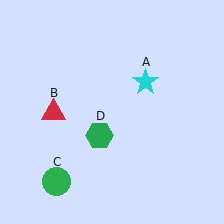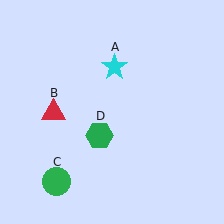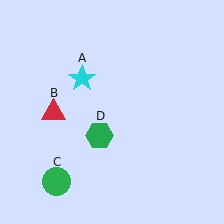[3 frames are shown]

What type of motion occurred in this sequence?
The cyan star (object A) rotated counterclockwise around the center of the scene.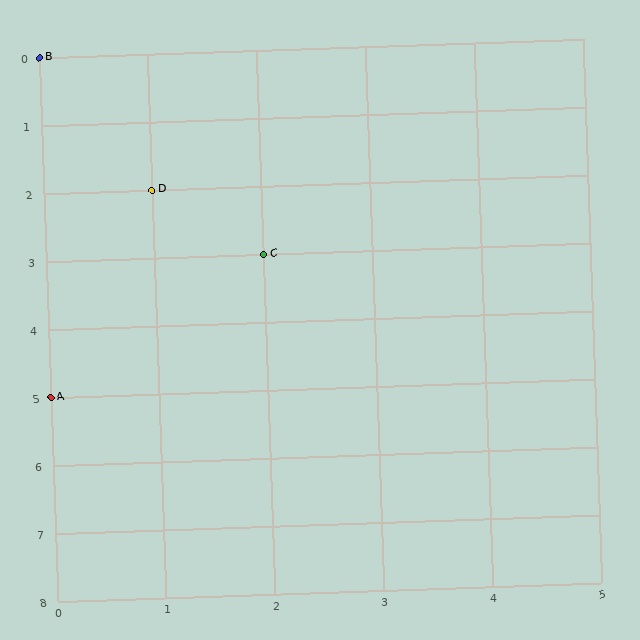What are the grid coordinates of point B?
Point B is at grid coordinates (0, 0).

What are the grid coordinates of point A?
Point A is at grid coordinates (0, 5).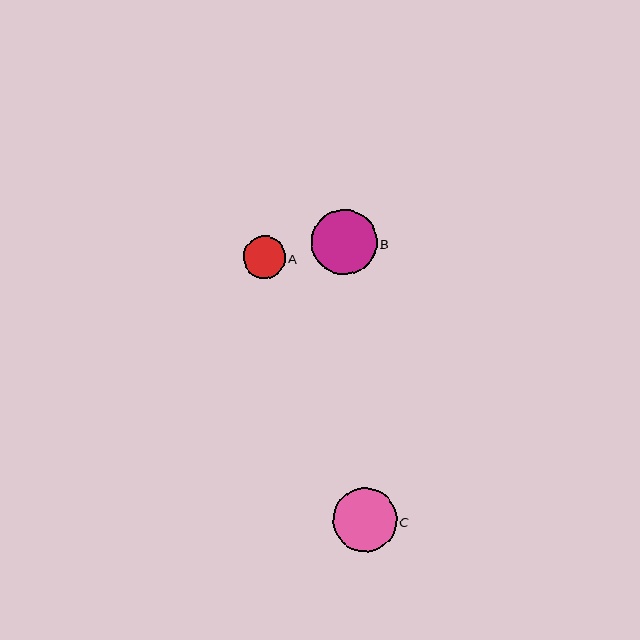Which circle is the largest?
Circle B is the largest with a size of approximately 65 pixels.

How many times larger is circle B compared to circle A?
Circle B is approximately 1.6 times the size of circle A.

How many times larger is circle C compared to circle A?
Circle C is approximately 1.5 times the size of circle A.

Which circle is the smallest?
Circle A is the smallest with a size of approximately 42 pixels.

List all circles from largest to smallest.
From largest to smallest: B, C, A.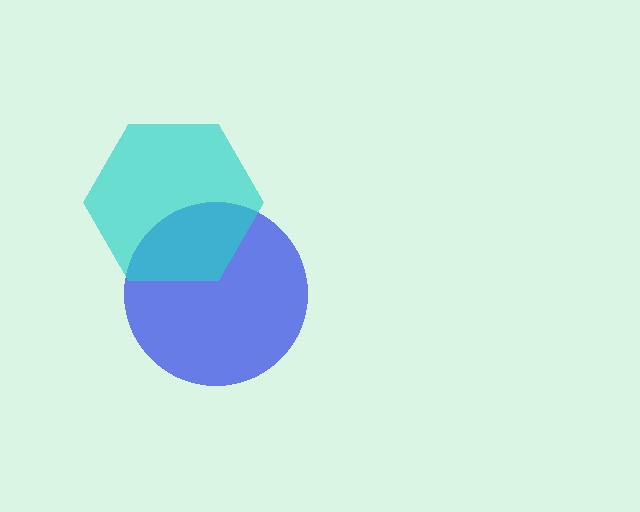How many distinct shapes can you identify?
There are 2 distinct shapes: a blue circle, a cyan hexagon.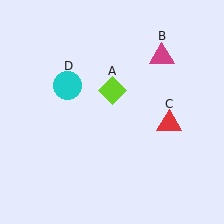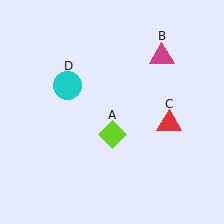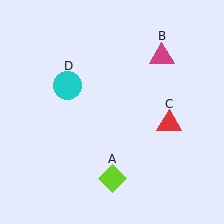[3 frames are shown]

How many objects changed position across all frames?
1 object changed position: lime diamond (object A).